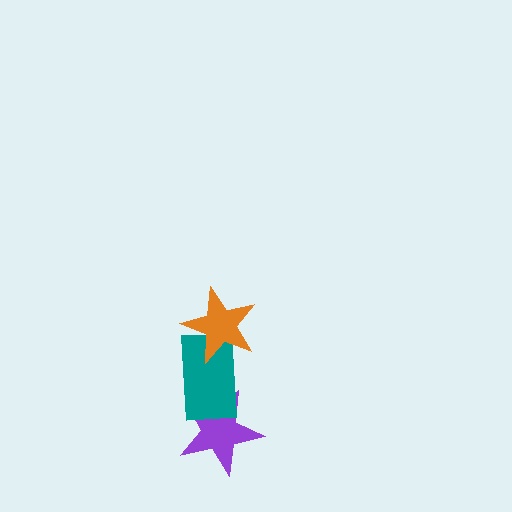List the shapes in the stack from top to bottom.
From top to bottom: the orange star, the teal rectangle, the purple star.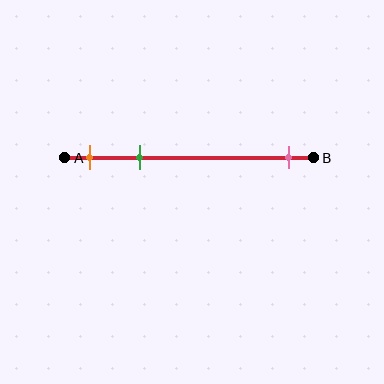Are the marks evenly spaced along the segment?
No, the marks are not evenly spaced.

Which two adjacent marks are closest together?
The orange and green marks are the closest adjacent pair.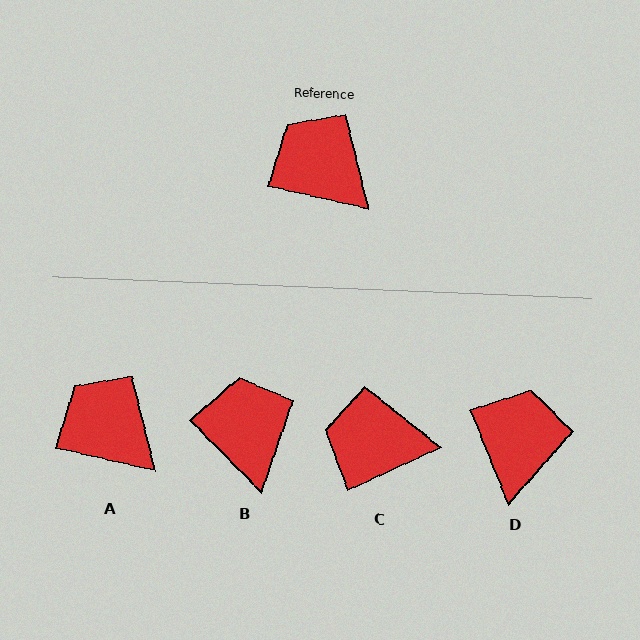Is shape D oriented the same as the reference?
No, it is off by about 55 degrees.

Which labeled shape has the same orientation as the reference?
A.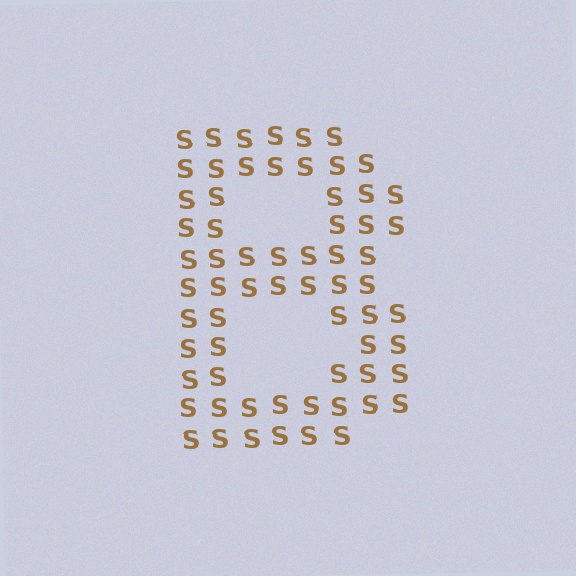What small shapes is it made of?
It is made of small letter S's.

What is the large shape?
The large shape is the letter B.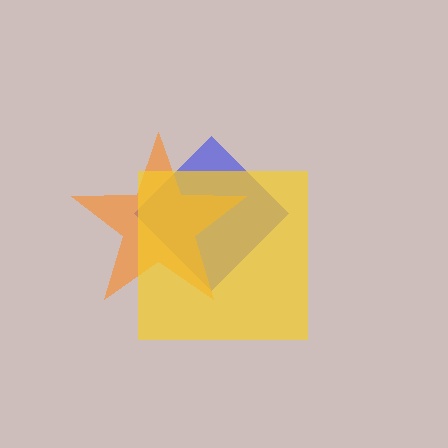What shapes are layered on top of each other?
The layered shapes are: a blue diamond, an orange star, a yellow square.